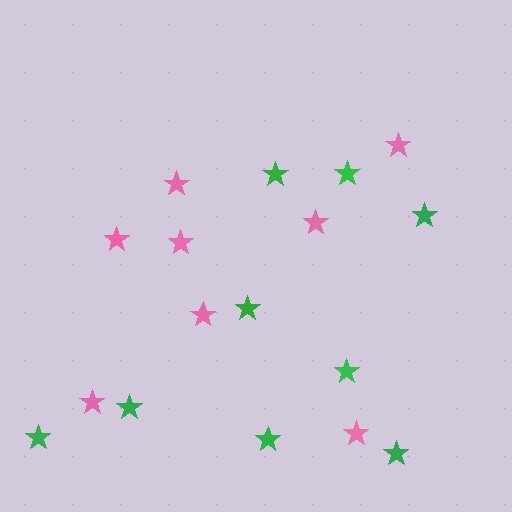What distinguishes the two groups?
There are 2 groups: one group of green stars (9) and one group of pink stars (8).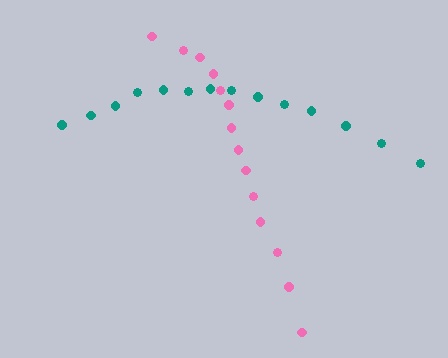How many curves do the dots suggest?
There are 2 distinct paths.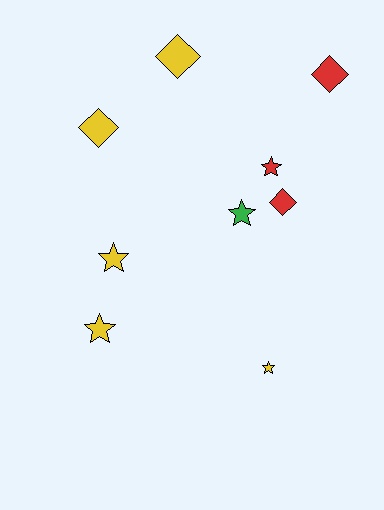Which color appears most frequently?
Yellow, with 5 objects.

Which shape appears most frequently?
Star, with 5 objects.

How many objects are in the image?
There are 9 objects.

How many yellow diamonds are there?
There are 2 yellow diamonds.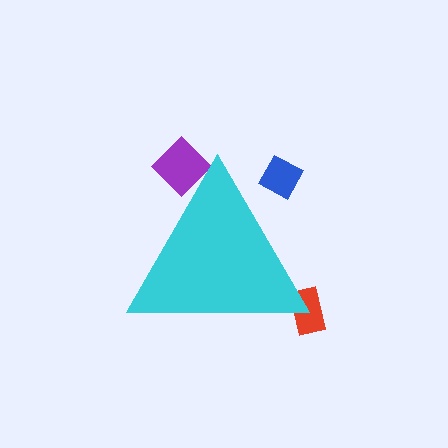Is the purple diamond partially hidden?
Yes, the purple diamond is partially hidden behind the cyan triangle.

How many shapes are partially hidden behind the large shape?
3 shapes are partially hidden.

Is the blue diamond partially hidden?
Yes, the blue diamond is partially hidden behind the cyan triangle.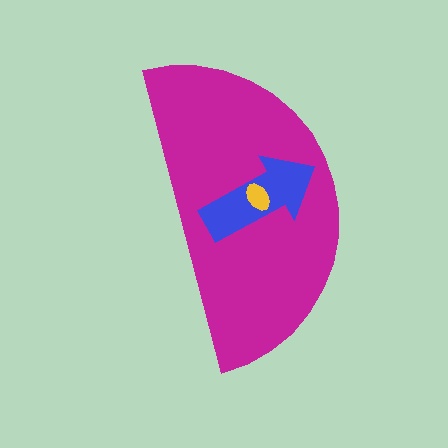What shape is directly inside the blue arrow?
The yellow ellipse.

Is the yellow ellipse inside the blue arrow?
Yes.